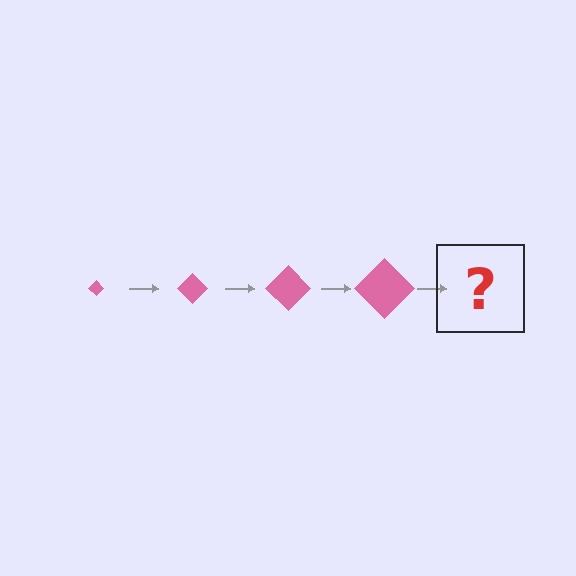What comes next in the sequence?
The next element should be a pink diamond, larger than the previous one.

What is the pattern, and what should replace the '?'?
The pattern is that the diamond gets progressively larger each step. The '?' should be a pink diamond, larger than the previous one.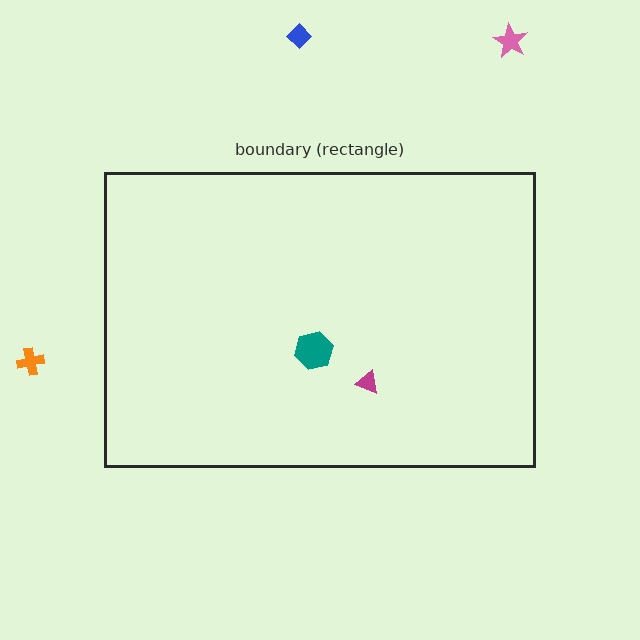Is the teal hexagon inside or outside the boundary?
Inside.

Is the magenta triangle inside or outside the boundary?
Inside.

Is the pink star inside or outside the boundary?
Outside.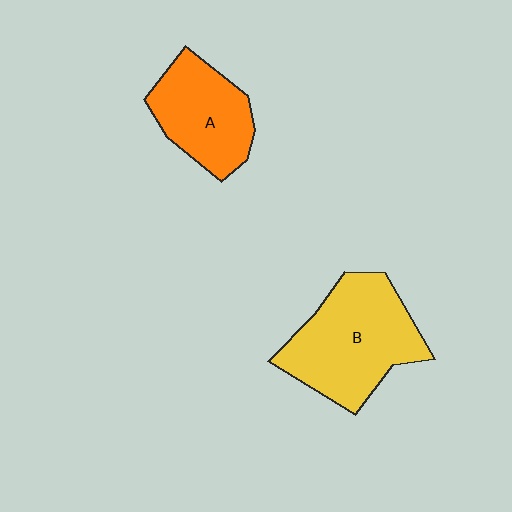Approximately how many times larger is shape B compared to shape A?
Approximately 1.4 times.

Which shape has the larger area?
Shape B (yellow).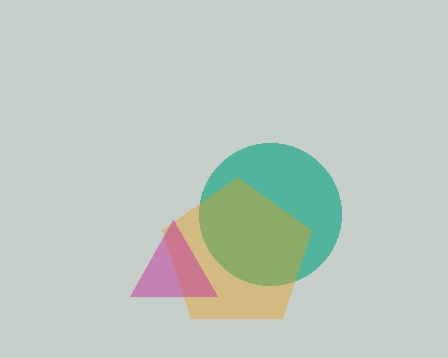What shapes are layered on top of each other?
The layered shapes are: a teal circle, an orange pentagon, a magenta triangle.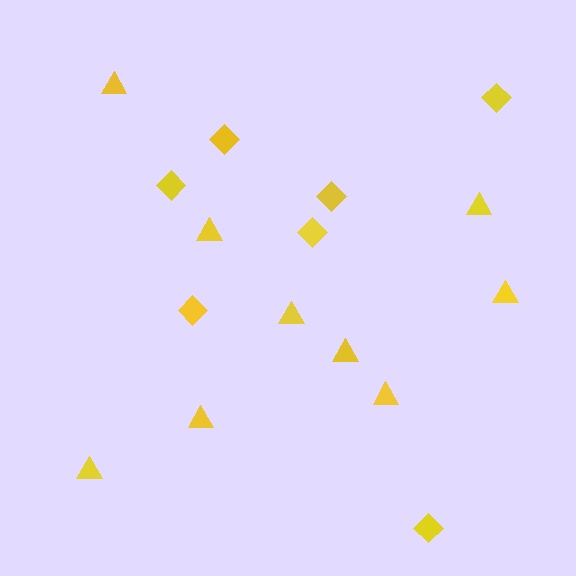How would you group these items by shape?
There are 2 groups: one group of triangles (9) and one group of diamonds (7).